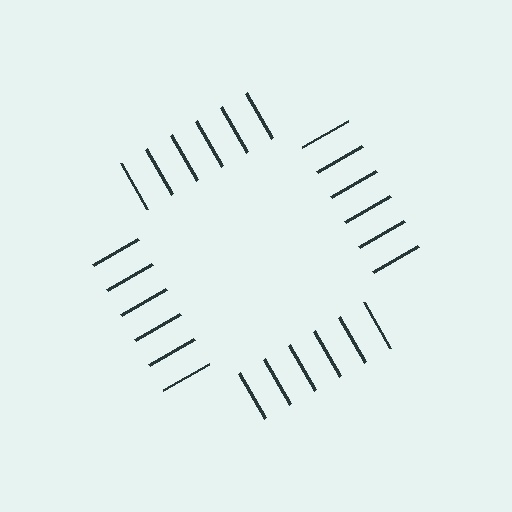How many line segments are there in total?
24 — 6 along each of the 4 edges.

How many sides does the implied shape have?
4 sides — the line-ends trace a square.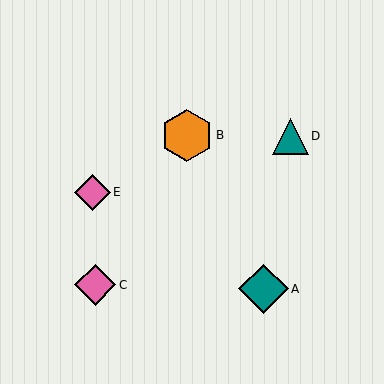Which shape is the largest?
The orange hexagon (labeled B) is the largest.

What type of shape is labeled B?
Shape B is an orange hexagon.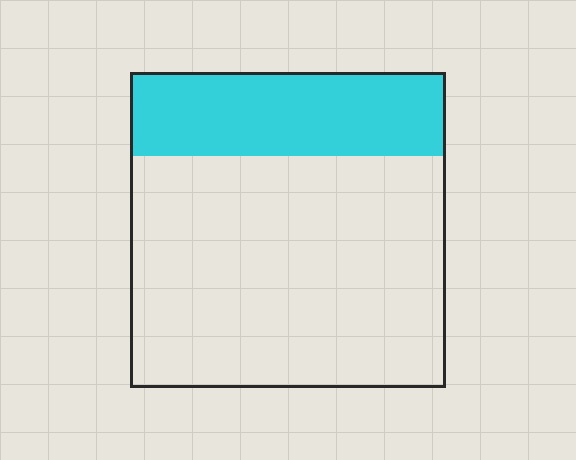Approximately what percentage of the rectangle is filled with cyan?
Approximately 25%.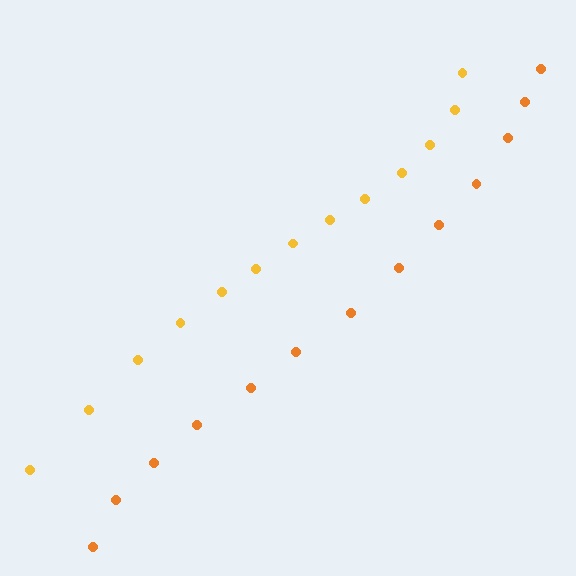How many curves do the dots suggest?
There are 2 distinct paths.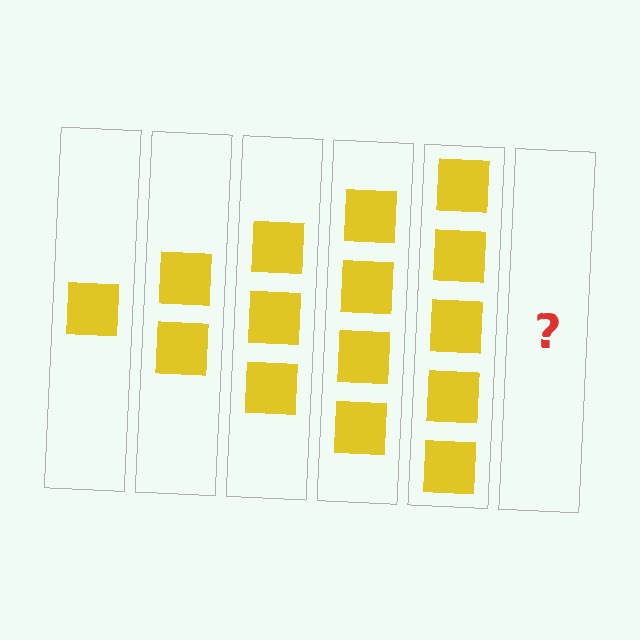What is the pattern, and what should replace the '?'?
The pattern is that each step adds one more square. The '?' should be 6 squares.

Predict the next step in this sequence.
The next step is 6 squares.